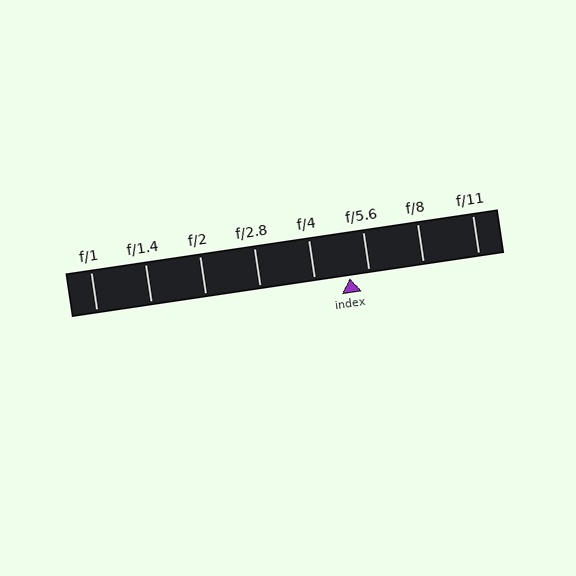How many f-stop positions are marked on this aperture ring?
There are 8 f-stop positions marked.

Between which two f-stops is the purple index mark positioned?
The index mark is between f/4 and f/5.6.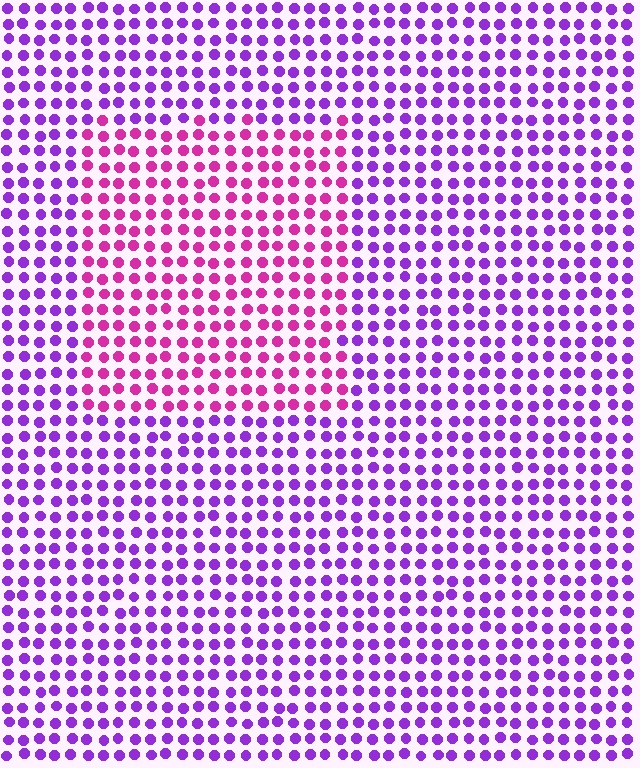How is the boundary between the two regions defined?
The boundary is defined purely by a slight shift in hue (about 41 degrees). Spacing, size, and orientation are identical on both sides.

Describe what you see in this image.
The image is filled with small purple elements in a uniform arrangement. A rectangle-shaped region is visible where the elements are tinted to a slightly different hue, forming a subtle color boundary.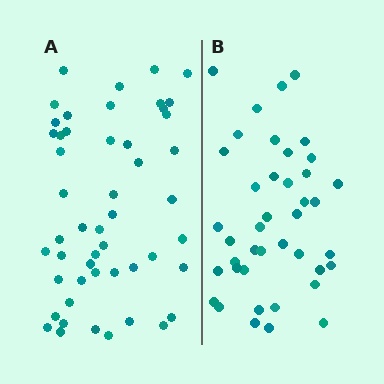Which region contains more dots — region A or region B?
Region A (the left region) has more dots.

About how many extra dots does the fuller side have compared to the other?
Region A has roughly 8 or so more dots than region B.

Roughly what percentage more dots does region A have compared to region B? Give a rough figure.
About 20% more.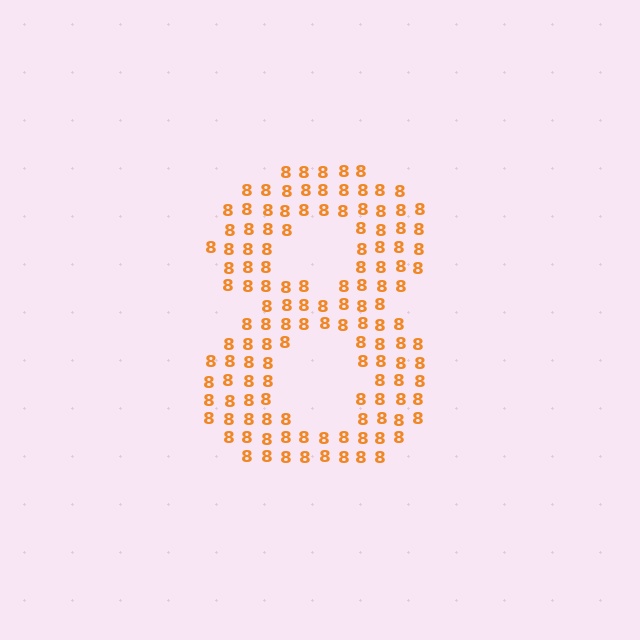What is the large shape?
The large shape is the digit 8.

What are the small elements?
The small elements are digit 8's.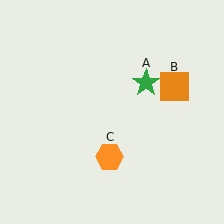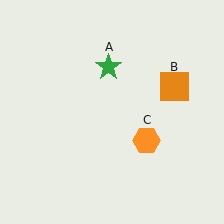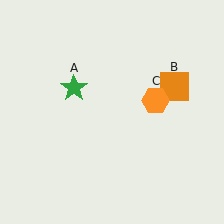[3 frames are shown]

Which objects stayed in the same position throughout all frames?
Orange square (object B) remained stationary.